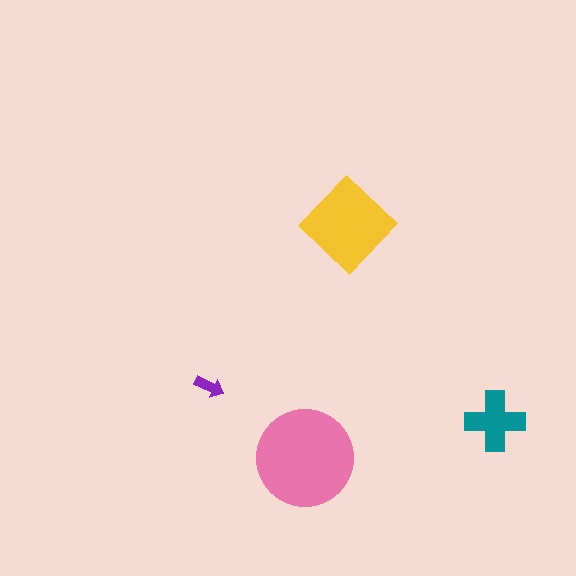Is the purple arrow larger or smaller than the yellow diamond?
Smaller.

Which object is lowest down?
The pink circle is bottommost.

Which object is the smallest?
The purple arrow.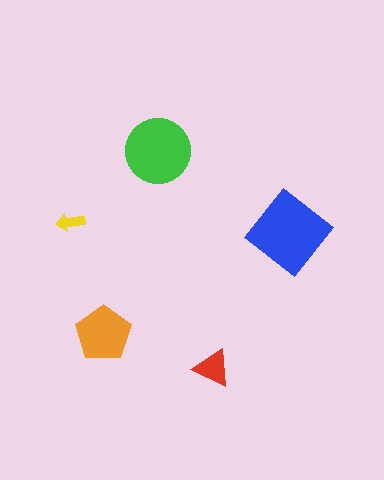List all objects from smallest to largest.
The yellow arrow, the red triangle, the orange pentagon, the green circle, the blue diamond.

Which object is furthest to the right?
The blue diamond is rightmost.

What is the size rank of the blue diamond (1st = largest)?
1st.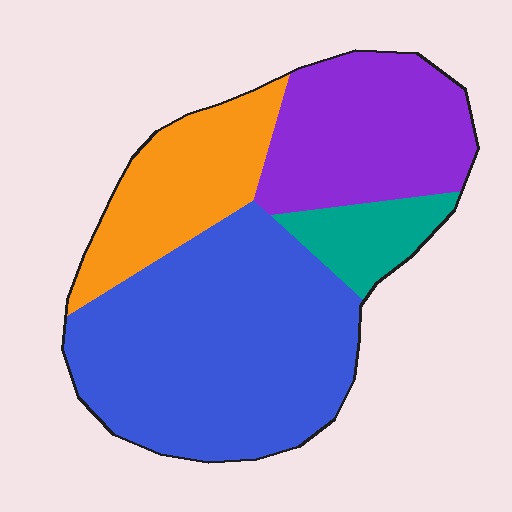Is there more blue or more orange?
Blue.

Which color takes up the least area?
Teal, at roughly 10%.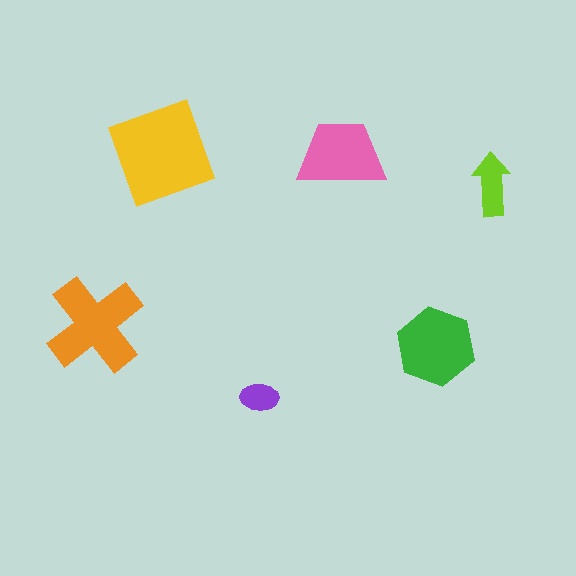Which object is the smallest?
The purple ellipse.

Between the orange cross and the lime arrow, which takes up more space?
The orange cross.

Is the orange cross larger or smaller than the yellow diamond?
Smaller.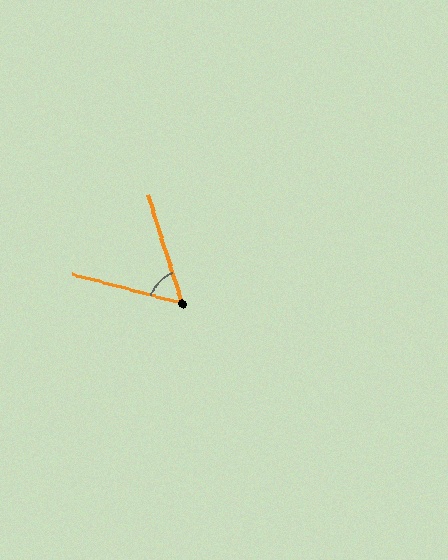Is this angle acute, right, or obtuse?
It is acute.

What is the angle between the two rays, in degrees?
Approximately 57 degrees.